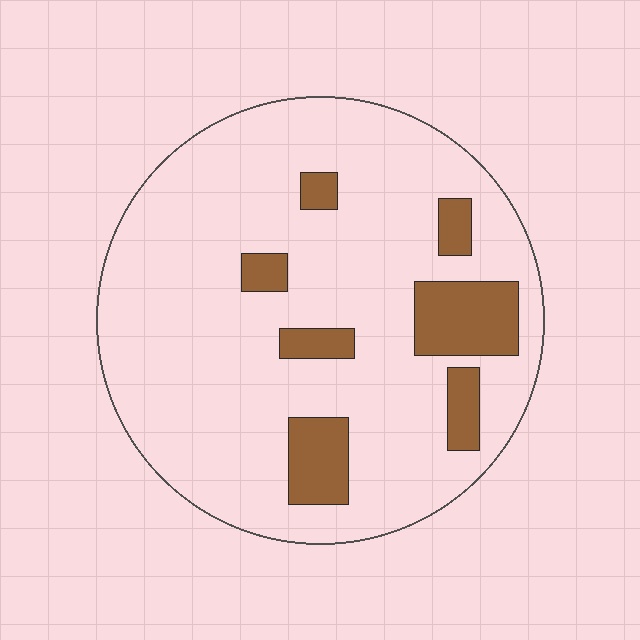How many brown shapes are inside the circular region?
7.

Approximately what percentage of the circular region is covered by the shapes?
Approximately 15%.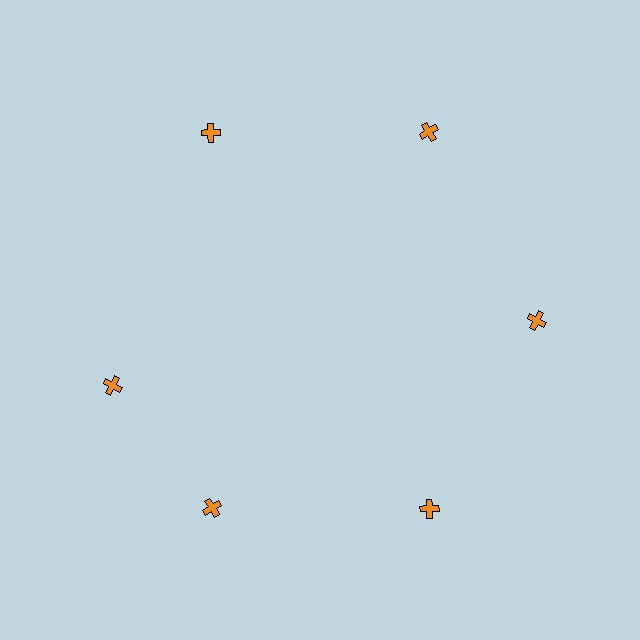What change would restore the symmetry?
The symmetry would be restored by rotating it back into even spacing with its neighbors so that all 6 crosses sit at equal angles and equal distance from the center.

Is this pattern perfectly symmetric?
No. The 6 orange crosses are arranged in a ring, but one element near the 9 o'clock position is rotated out of alignment along the ring, breaking the 6-fold rotational symmetry.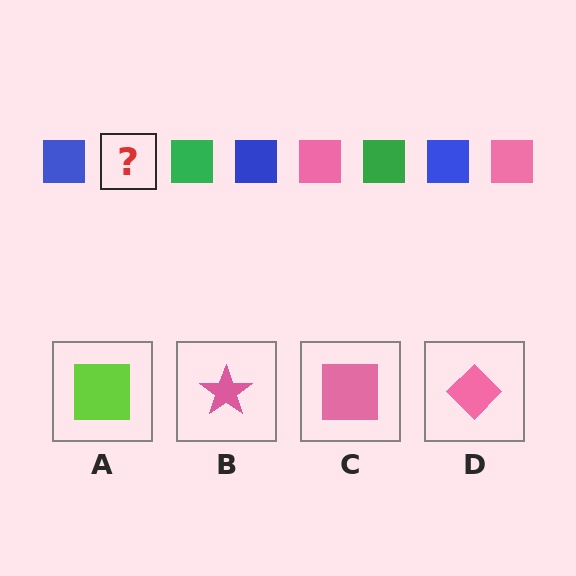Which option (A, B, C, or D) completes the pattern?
C.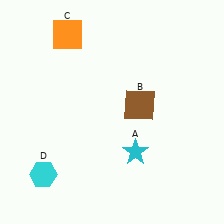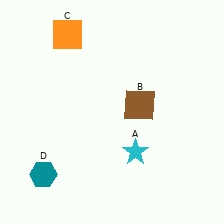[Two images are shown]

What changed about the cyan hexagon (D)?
In Image 1, D is cyan. In Image 2, it changed to teal.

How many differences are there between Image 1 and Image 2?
There is 1 difference between the two images.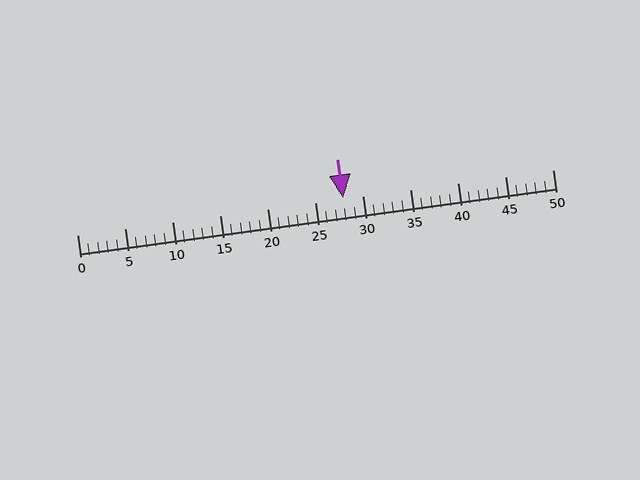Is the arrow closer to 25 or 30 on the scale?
The arrow is closer to 30.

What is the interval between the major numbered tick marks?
The major tick marks are spaced 5 units apart.